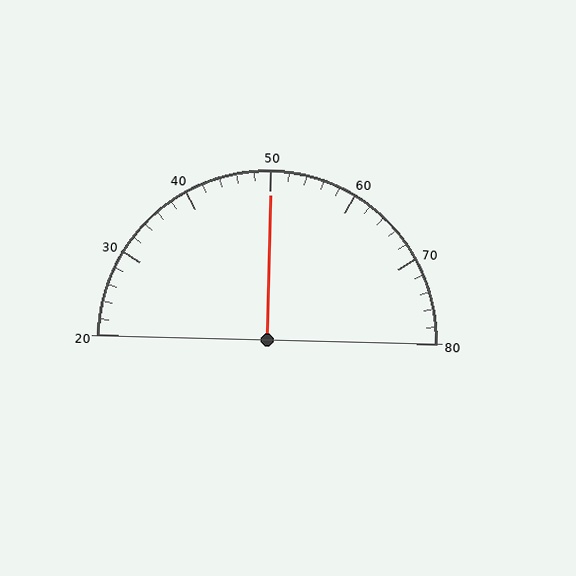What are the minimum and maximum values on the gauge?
The gauge ranges from 20 to 80.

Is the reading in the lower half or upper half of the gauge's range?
The reading is in the upper half of the range (20 to 80).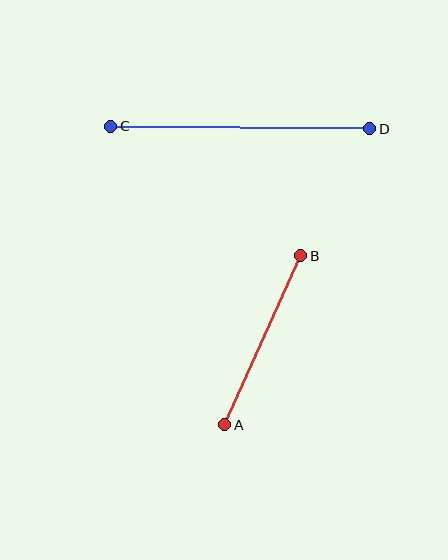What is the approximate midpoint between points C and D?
The midpoint is at approximately (240, 127) pixels.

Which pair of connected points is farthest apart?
Points C and D are farthest apart.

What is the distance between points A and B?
The distance is approximately 185 pixels.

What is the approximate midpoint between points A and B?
The midpoint is at approximately (263, 340) pixels.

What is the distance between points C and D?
The distance is approximately 259 pixels.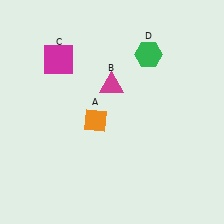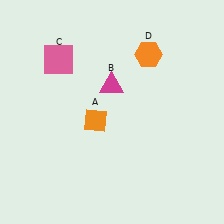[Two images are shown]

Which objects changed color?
C changed from magenta to pink. D changed from green to orange.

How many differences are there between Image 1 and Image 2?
There are 2 differences between the two images.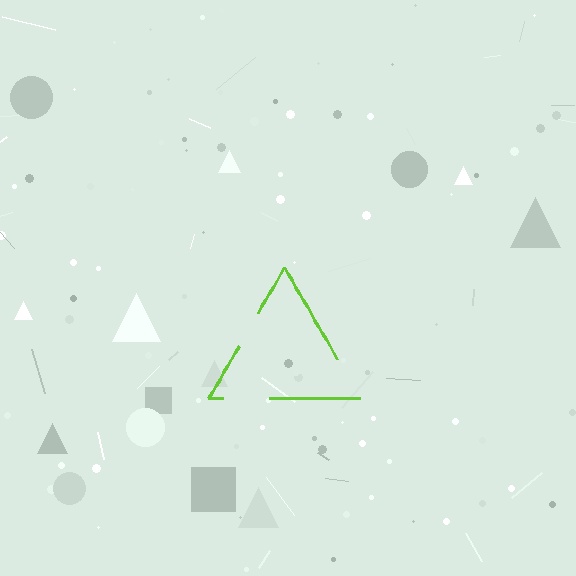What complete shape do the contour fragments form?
The contour fragments form a triangle.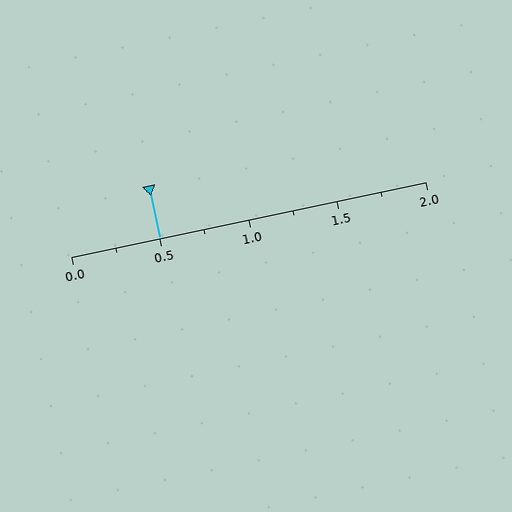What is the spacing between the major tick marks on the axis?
The major ticks are spaced 0.5 apart.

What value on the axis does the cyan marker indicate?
The marker indicates approximately 0.5.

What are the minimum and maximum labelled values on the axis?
The axis runs from 0.0 to 2.0.